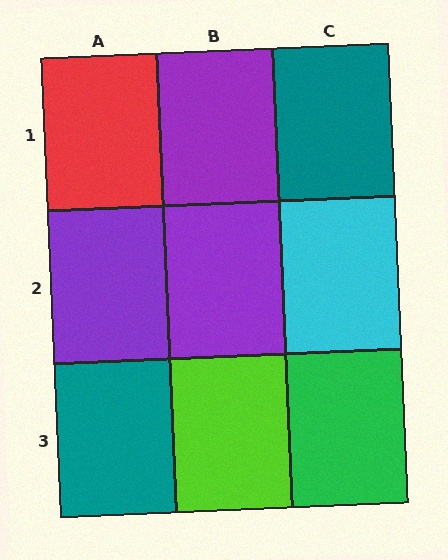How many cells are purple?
3 cells are purple.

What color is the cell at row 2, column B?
Purple.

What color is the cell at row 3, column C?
Green.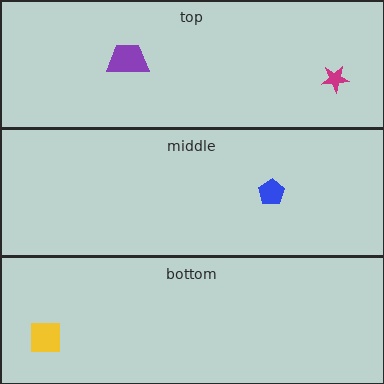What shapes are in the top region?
The magenta star, the purple trapezoid.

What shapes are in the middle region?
The blue pentagon.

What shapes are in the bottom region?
The yellow square.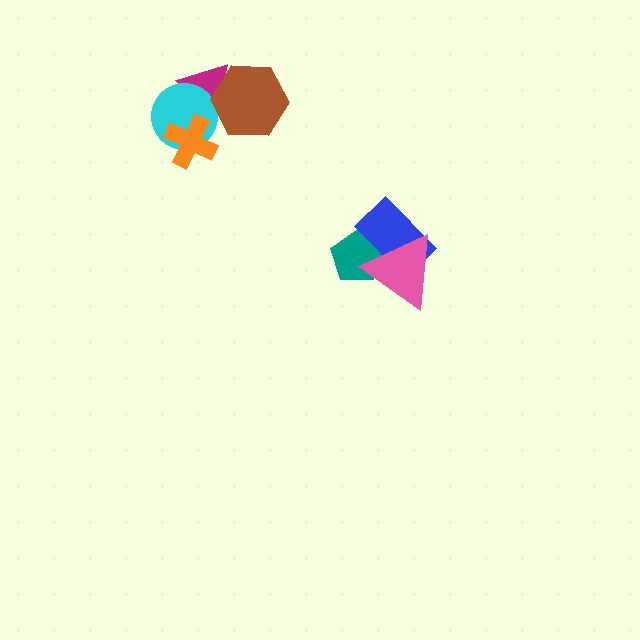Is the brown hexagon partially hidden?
No, no other shape covers it.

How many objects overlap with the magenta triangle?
2 objects overlap with the magenta triangle.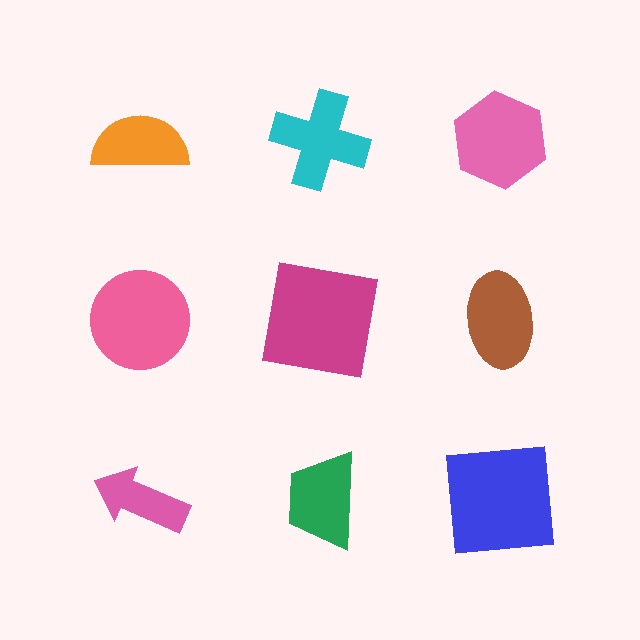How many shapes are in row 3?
3 shapes.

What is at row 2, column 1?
A pink circle.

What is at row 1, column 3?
A pink hexagon.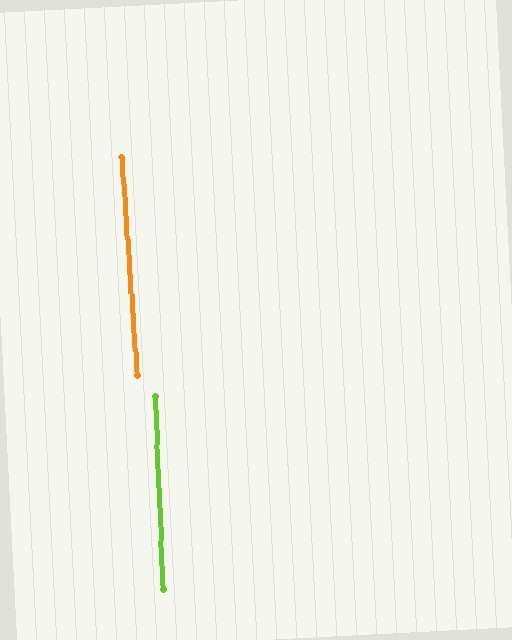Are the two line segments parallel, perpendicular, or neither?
Parallel — their directions differ by only 1.8°.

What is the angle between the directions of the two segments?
Approximately 2 degrees.